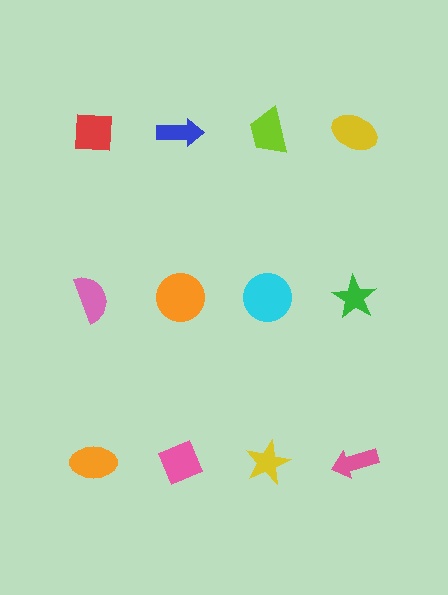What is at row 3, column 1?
An orange ellipse.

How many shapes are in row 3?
4 shapes.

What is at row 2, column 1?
A pink semicircle.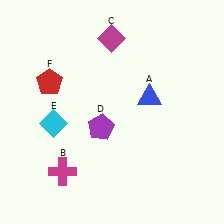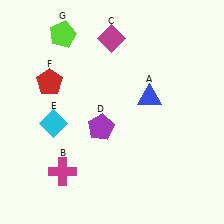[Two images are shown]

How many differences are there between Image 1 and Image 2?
There is 1 difference between the two images.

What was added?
A lime pentagon (G) was added in Image 2.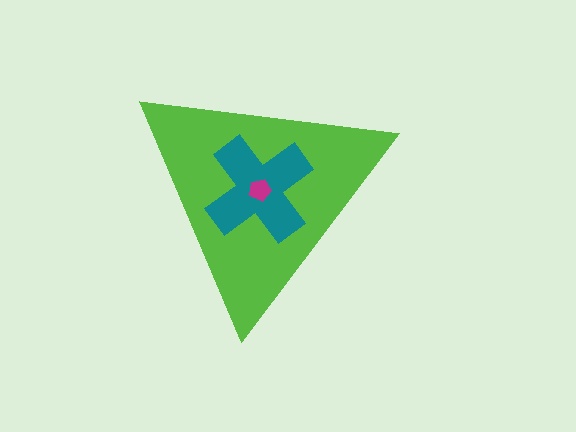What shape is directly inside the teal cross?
The magenta pentagon.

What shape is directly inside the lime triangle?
The teal cross.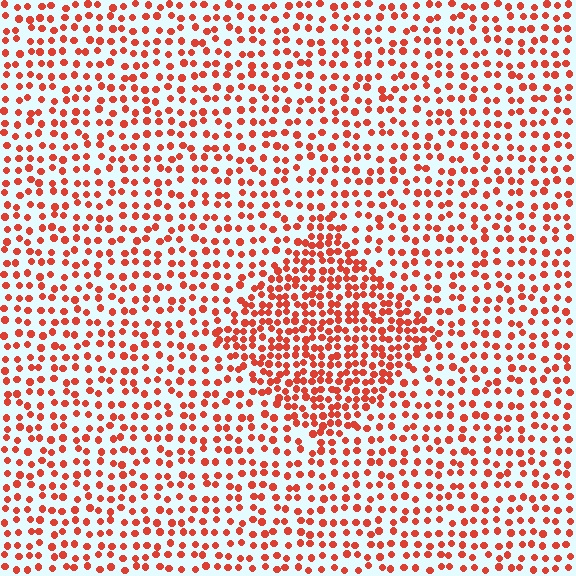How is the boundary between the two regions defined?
The boundary is defined by a change in element density (approximately 1.9x ratio). All elements are the same color, size, and shape.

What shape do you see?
I see a diamond.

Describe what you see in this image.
The image contains small red elements arranged at two different densities. A diamond-shaped region is visible where the elements are more densely packed than the surrounding area.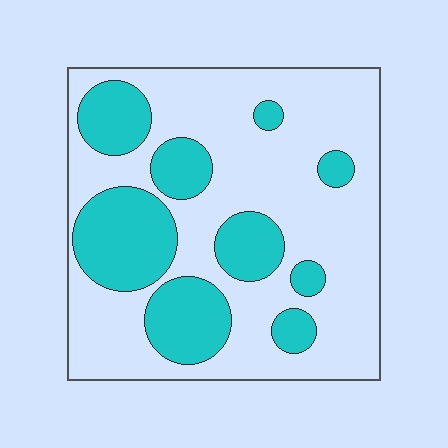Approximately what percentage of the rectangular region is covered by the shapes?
Approximately 30%.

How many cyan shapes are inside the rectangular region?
9.